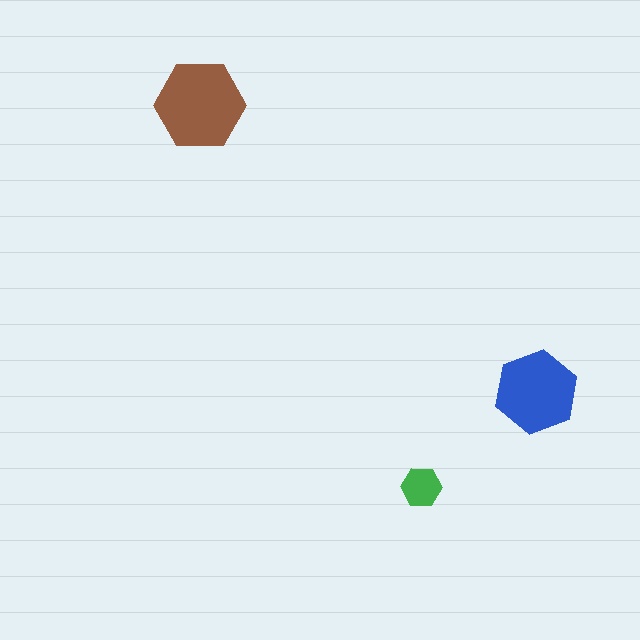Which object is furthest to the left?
The brown hexagon is leftmost.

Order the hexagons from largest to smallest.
the brown one, the blue one, the green one.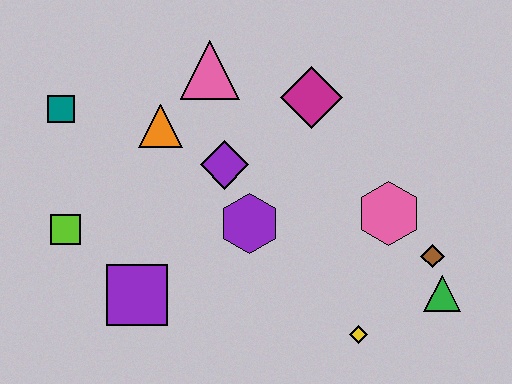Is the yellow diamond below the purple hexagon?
Yes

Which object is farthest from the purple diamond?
The green triangle is farthest from the purple diamond.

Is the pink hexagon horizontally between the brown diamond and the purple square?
Yes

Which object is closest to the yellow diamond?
The green triangle is closest to the yellow diamond.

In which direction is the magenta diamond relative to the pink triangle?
The magenta diamond is to the right of the pink triangle.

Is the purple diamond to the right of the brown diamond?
No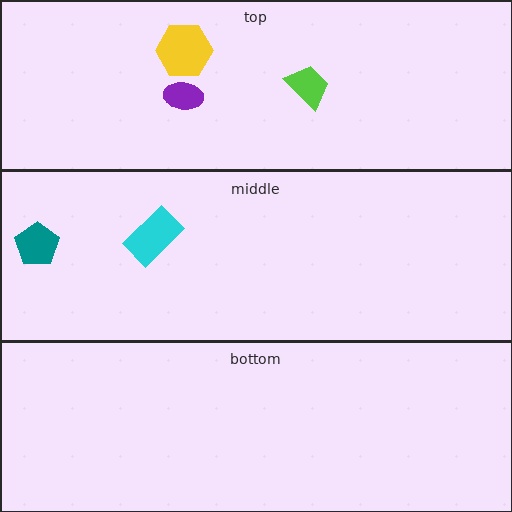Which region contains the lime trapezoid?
The top region.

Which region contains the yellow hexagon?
The top region.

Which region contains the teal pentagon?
The middle region.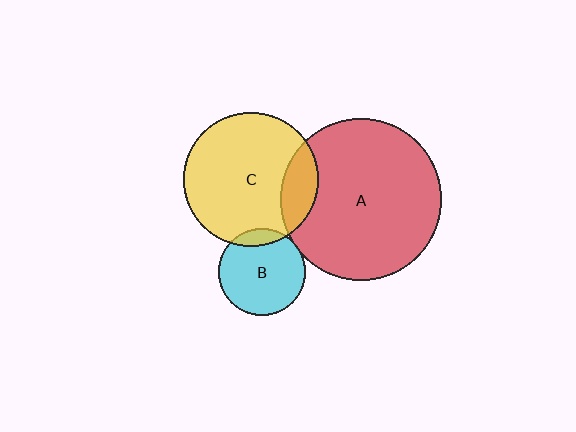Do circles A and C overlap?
Yes.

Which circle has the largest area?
Circle A (red).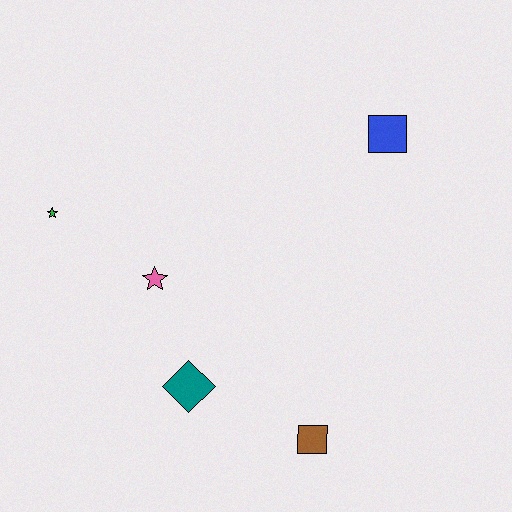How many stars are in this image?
There are 2 stars.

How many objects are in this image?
There are 5 objects.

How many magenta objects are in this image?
There are no magenta objects.